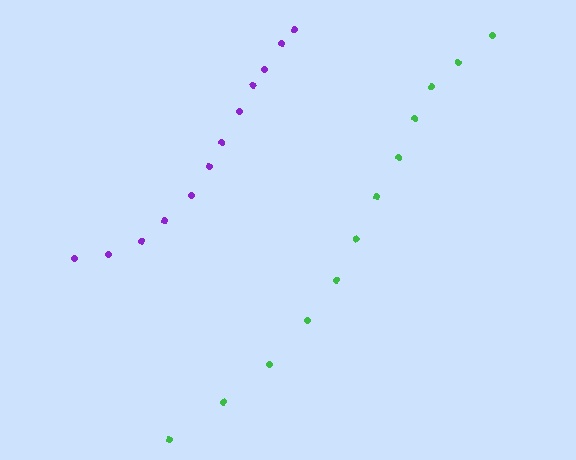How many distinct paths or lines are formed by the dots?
There are 2 distinct paths.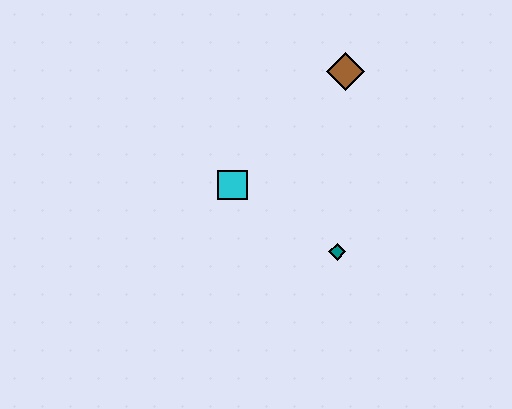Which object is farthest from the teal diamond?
The brown diamond is farthest from the teal diamond.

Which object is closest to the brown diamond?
The cyan square is closest to the brown diamond.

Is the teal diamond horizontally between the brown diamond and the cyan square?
Yes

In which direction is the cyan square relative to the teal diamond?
The cyan square is to the left of the teal diamond.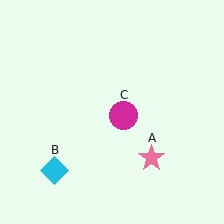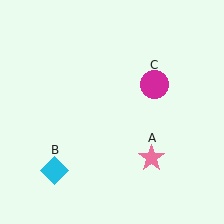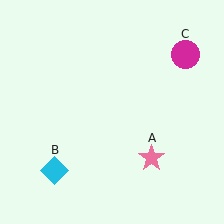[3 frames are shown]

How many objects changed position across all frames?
1 object changed position: magenta circle (object C).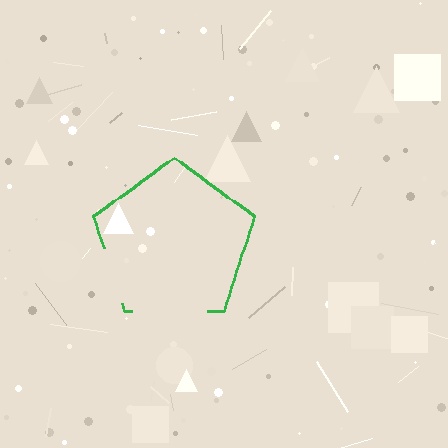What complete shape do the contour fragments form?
The contour fragments form a pentagon.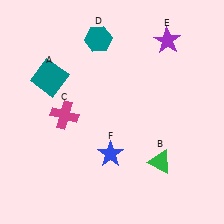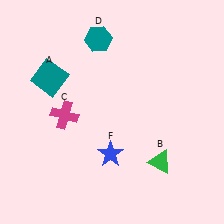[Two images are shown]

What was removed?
The purple star (E) was removed in Image 2.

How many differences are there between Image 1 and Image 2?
There is 1 difference between the two images.